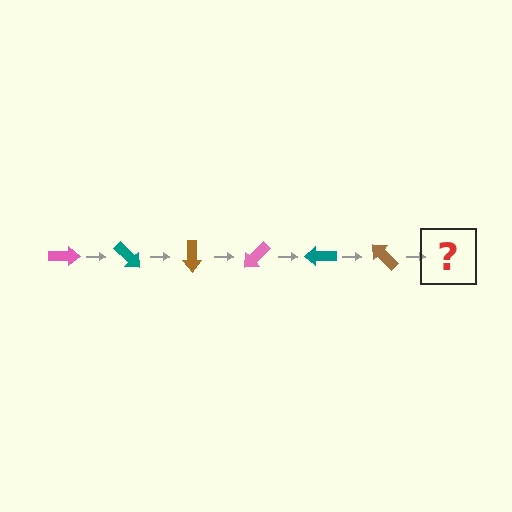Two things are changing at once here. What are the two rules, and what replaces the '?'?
The two rules are that it rotates 45 degrees each step and the color cycles through pink, teal, and brown. The '?' should be a pink arrow, rotated 270 degrees from the start.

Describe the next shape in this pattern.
It should be a pink arrow, rotated 270 degrees from the start.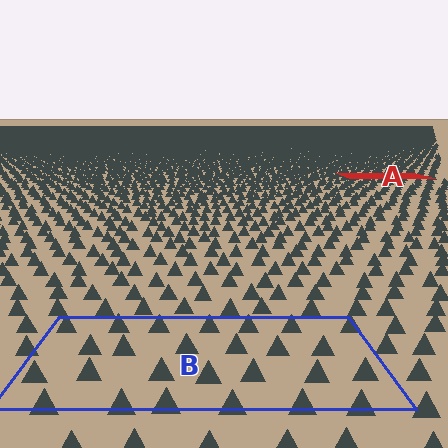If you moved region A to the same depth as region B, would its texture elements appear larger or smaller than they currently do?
They would appear larger. At a closer depth, the same texture elements are projected at a bigger on-screen size.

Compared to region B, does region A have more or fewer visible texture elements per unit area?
Region A has more texture elements per unit area — they are packed more densely because it is farther away.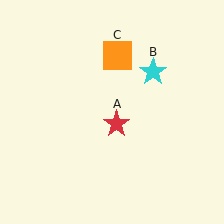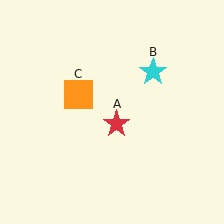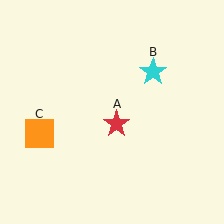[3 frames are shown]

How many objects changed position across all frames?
1 object changed position: orange square (object C).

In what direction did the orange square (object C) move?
The orange square (object C) moved down and to the left.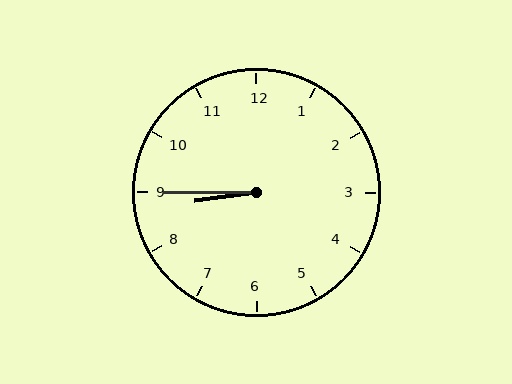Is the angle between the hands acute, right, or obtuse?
It is acute.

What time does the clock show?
8:45.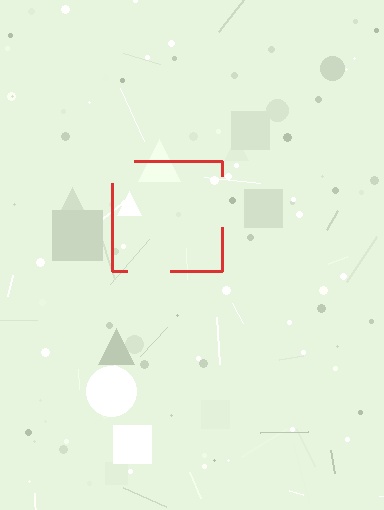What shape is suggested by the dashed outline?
The dashed outline suggests a square.